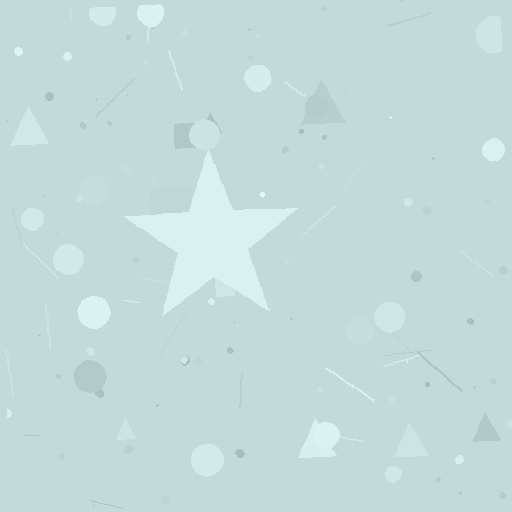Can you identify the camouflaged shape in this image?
The camouflaged shape is a star.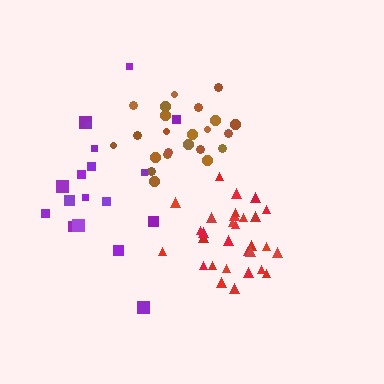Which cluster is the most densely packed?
Red.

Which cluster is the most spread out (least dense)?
Purple.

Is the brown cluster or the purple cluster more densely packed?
Brown.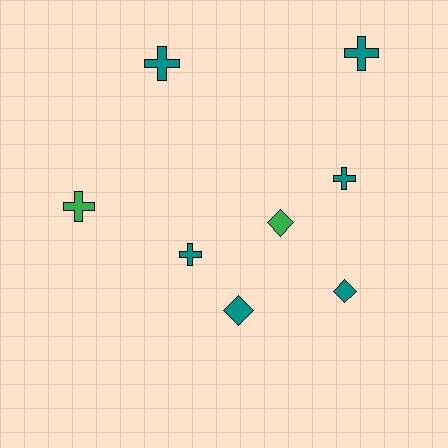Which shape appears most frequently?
Cross, with 5 objects.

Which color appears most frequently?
Teal, with 6 objects.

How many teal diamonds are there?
There are 2 teal diamonds.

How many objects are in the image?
There are 8 objects.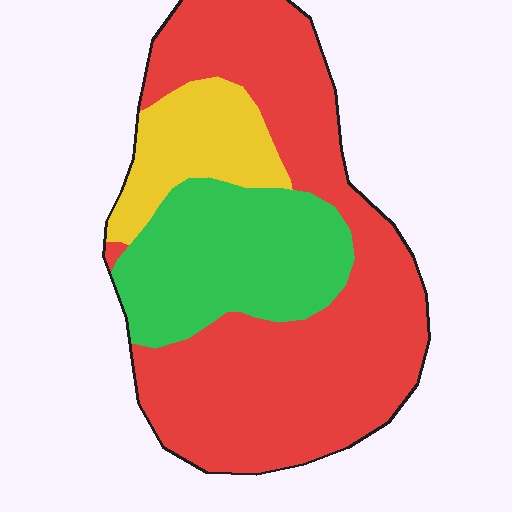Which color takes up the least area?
Yellow, at roughly 15%.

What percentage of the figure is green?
Green takes up about one quarter (1/4) of the figure.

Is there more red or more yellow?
Red.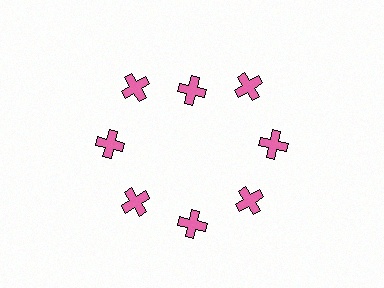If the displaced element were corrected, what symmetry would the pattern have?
It would have 8-fold rotational symmetry — the pattern would map onto itself every 45 degrees.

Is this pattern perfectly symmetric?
No. The 8 pink crosses are arranged in a ring, but one element near the 12 o'clock position is pulled inward toward the center, breaking the 8-fold rotational symmetry.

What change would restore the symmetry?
The symmetry would be restored by moving it outward, back onto the ring so that all 8 crosses sit at equal angles and equal distance from the center.